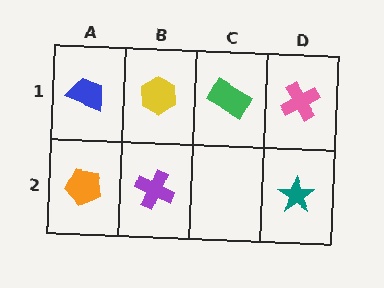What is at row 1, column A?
A blue trapezoid.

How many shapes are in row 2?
3 shapes.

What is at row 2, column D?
A teal star.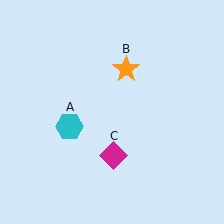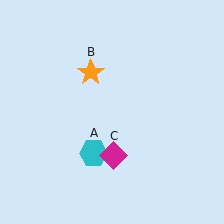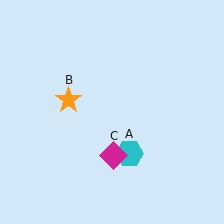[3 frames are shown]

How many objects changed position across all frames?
2 objects changed position: cyan hexagon (object A), orange star (object B).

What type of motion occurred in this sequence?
The cyan hexagon (object A), orange star (object B) rotated counterclockwise around the center of the scene.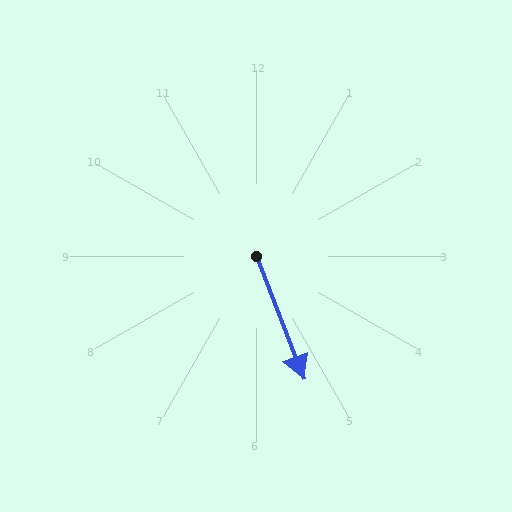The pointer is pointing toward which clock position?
Roughly 5 o'clock.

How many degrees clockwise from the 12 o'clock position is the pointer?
Approximately 159 degrees.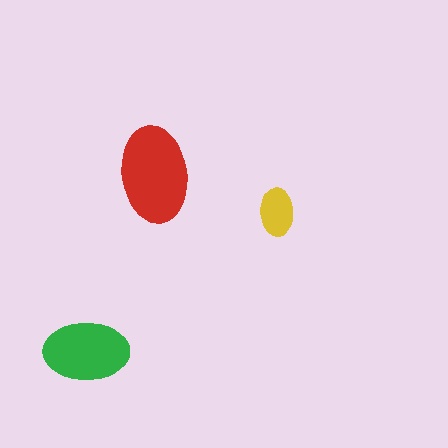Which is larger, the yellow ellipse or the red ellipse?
The red one.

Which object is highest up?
The red ellipse is topmost.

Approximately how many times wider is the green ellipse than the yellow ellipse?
About 2 times wider.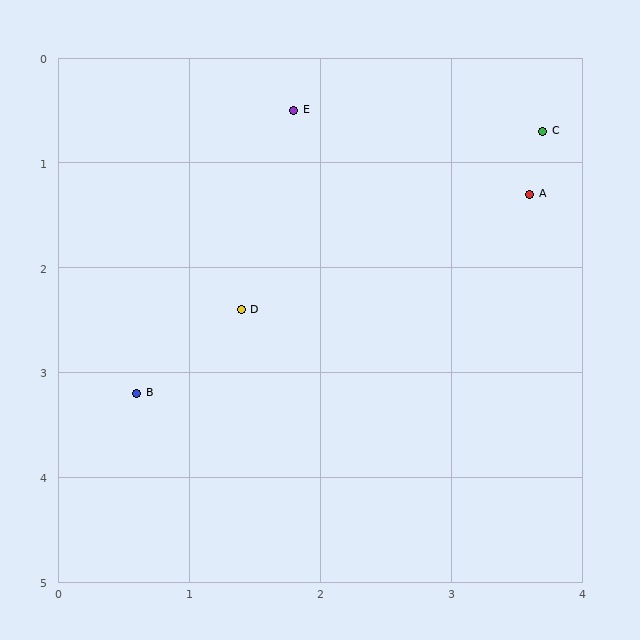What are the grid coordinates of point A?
Point A is at approximately (3.6, 1.3).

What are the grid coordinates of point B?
Point B is at approximately (0.6, 3.2).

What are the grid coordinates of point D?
Point D is at approximately (1.4, 2.4).